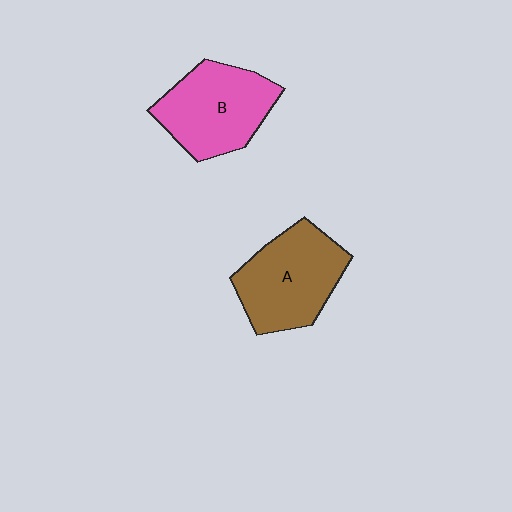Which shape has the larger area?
Shape A (brown).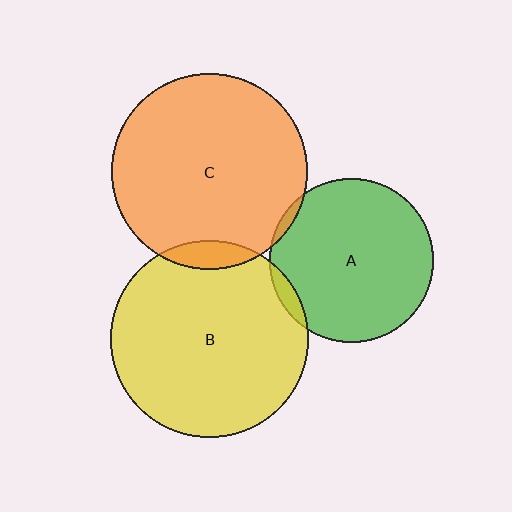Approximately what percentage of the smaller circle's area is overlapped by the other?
Approximately 5%.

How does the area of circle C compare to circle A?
Approximately 1.4 times.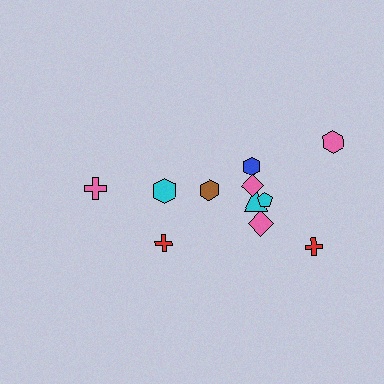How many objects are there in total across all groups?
There are 11 objects.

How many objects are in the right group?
There are 7 objects.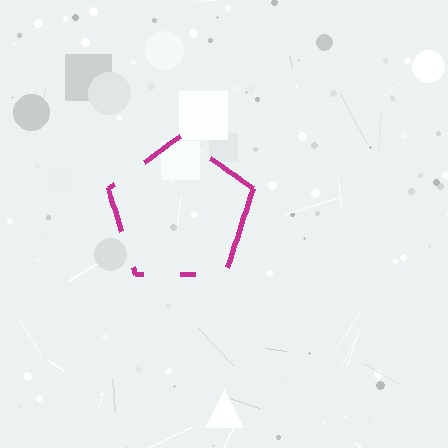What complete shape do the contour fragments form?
The contour fragments form a pentagon.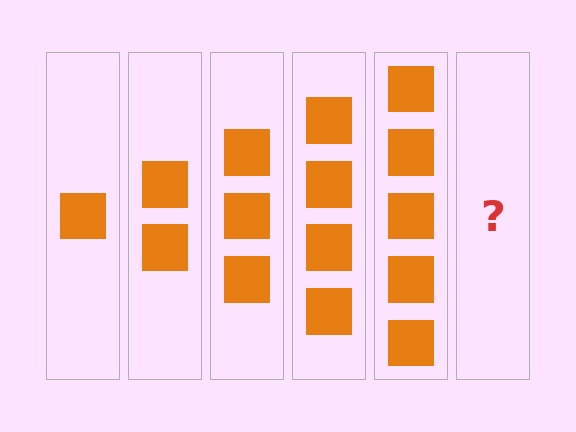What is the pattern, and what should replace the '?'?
The pattern is that each step adds one more square. The '?' should be 6 squares.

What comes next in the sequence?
The next element should be 6 squares.